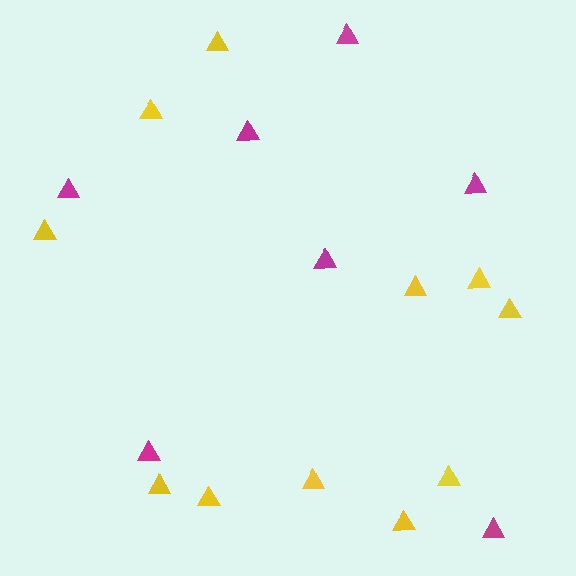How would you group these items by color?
There are 2 groups: one group of magenta triangles (7) and one group of yellow triangles (11).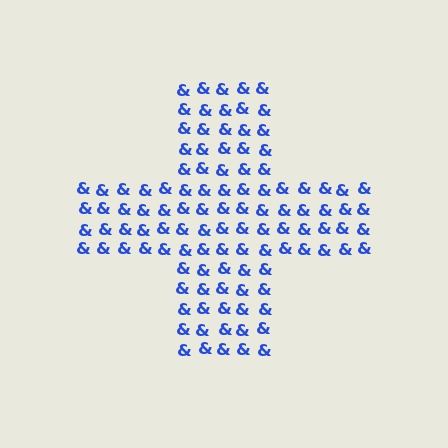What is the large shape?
The large shape is a cross.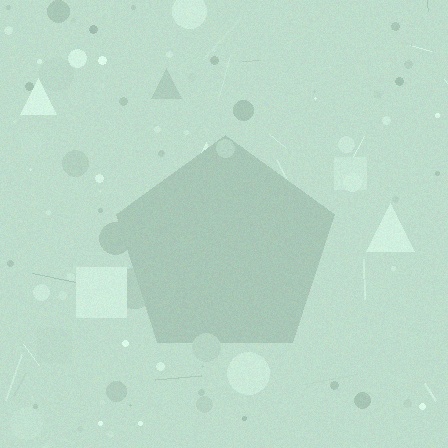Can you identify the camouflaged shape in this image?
The camouflaged shape is a pentagon.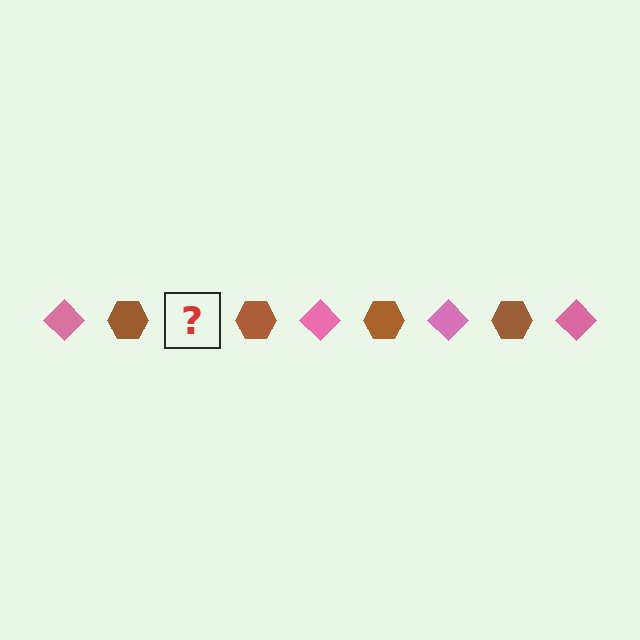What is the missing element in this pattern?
The missing element is a pink diamond.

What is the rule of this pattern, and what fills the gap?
The rule is that the pattern alternates between pink diamond and brown hexagon. The gap should be filled with a pink diamond.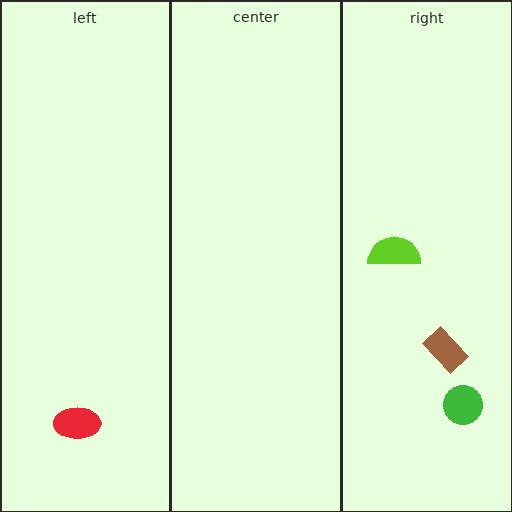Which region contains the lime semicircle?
The right region.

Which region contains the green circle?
The right region.